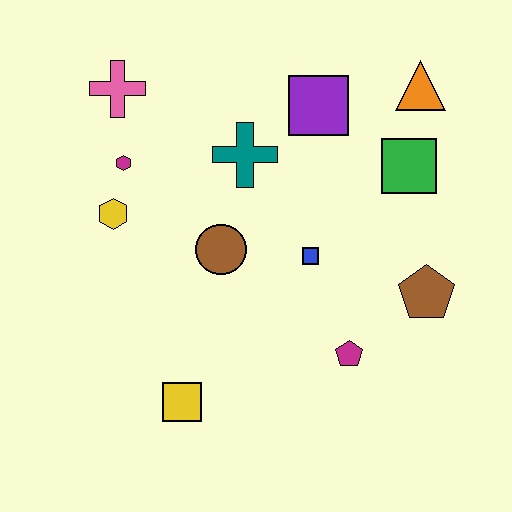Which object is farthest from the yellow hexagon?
The orange triangle is farthest from the yellow hexagon.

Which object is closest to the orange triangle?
The green square is closest to the orange triangle.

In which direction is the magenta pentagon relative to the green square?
The magenta pentagon is below the green square.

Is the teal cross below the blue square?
No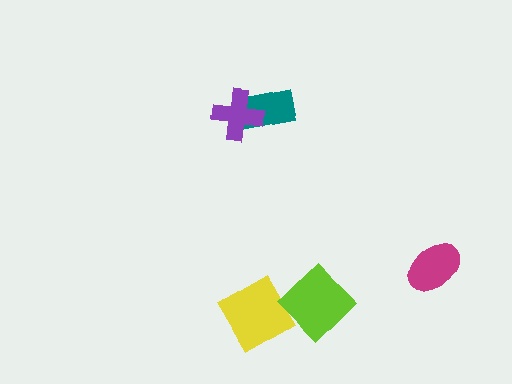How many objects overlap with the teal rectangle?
1 object overlaps with the teal rectangle.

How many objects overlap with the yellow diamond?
0 objects overlap with the yellow diamond.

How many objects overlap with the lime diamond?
0 objects overlap with the lime diamond.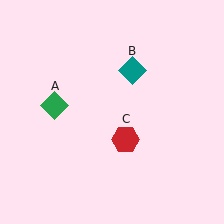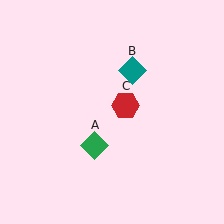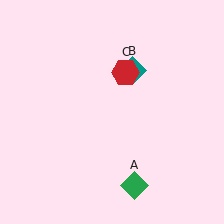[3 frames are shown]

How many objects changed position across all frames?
2 objects changed position: green diamond (object A), red hexagon (object C).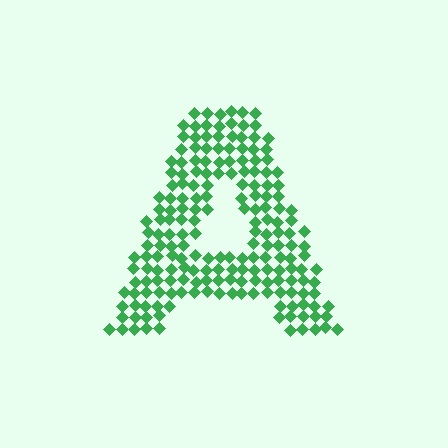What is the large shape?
The large shape is the letter A.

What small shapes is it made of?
It is made of small diamonds.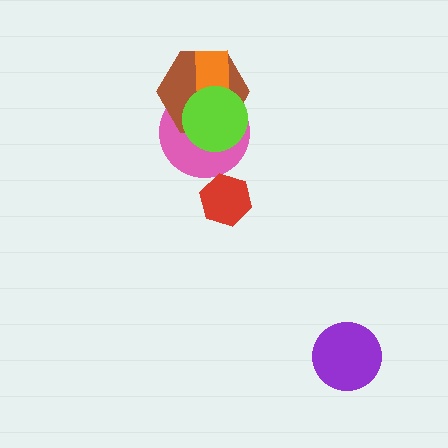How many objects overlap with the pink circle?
3 objects overlap with the pink circle.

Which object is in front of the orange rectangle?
The lime circle is in front of the orange rectangle.